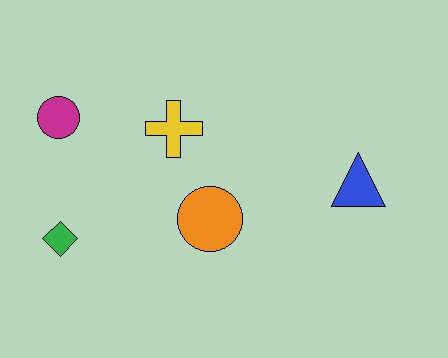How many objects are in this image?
There are 5 objects.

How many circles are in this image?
There are 2 circles.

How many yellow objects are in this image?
There is 1 yellow object.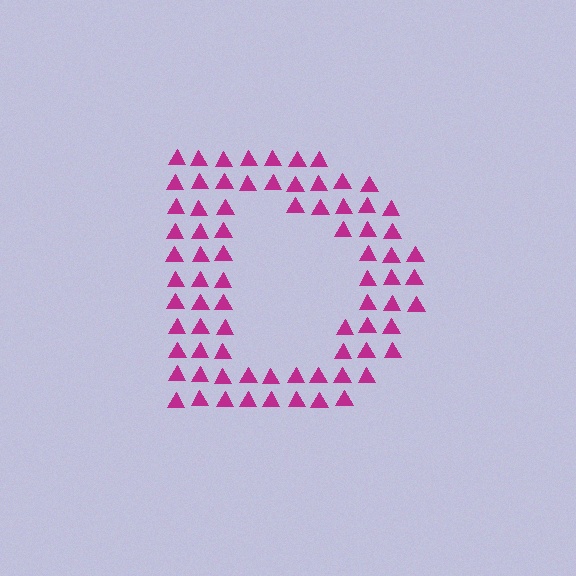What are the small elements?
The small elements are triangles.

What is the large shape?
The large shape is the letter D.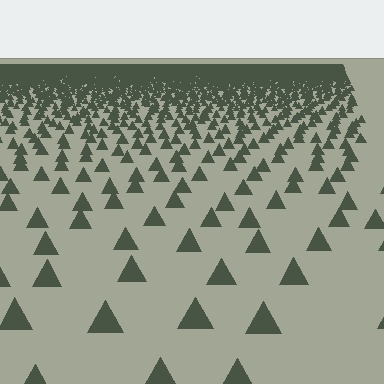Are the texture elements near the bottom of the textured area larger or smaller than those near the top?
Larger. Near the bottom, elements are closer to the viewer and appear at a bigger on-screen size.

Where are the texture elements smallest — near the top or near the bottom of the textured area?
Near the top.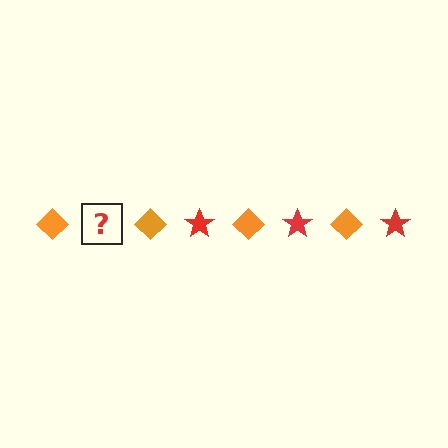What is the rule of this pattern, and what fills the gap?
The rule is that the pattern alternates between orange diamond and red star. The gap should be filled with a red star.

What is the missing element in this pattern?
The missing element is a red star.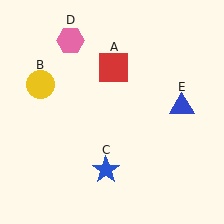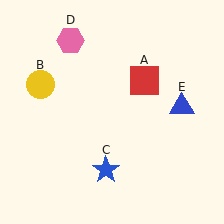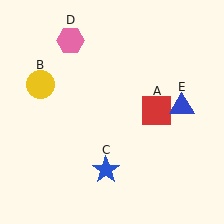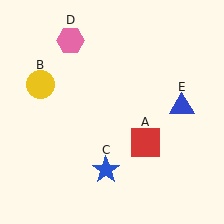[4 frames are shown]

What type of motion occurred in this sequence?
The red square (object A) rotated clockwise around the center of the scene.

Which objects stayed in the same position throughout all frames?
Yellow circle (object B) and blue star (object C) and pink hexagon (object D) and blue triangle (object E) remained stationary.